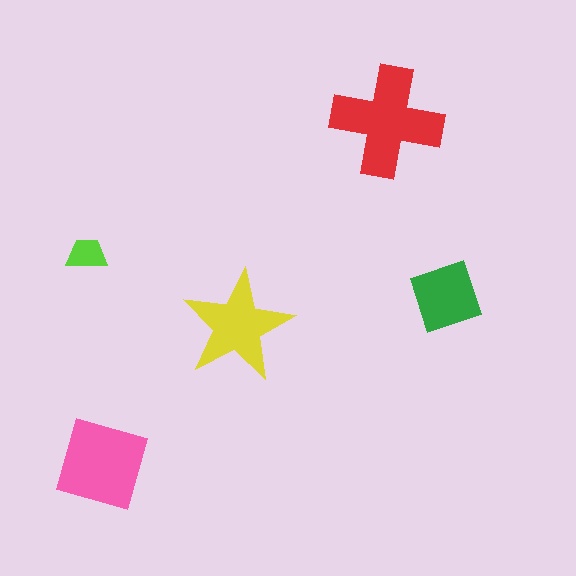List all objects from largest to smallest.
The red cross, the pink diamond, the yellow star, the green square, the lime trapezoid.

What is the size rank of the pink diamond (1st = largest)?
2nd.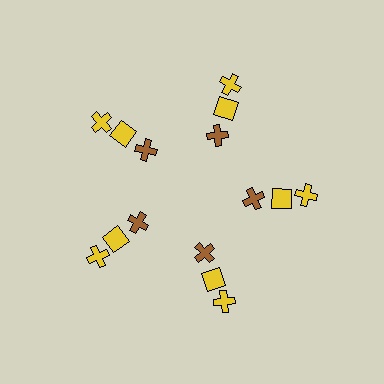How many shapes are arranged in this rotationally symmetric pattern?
There are 15 shapes, arranged in 5 groups of 3.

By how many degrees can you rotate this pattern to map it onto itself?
The pattern maps onto itself every 72 degrees of rotation.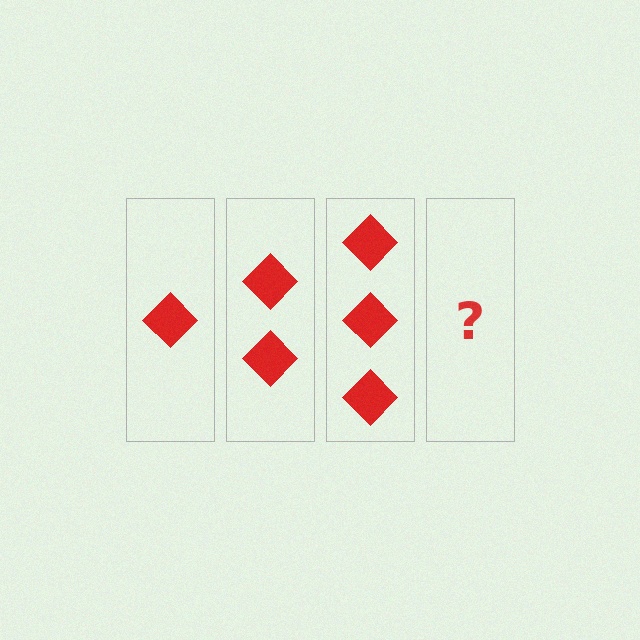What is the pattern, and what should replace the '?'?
The pattern is that each step adds one more diamond. The '?' should be 4 diamonds.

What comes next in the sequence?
The next element should be 4 diamonds.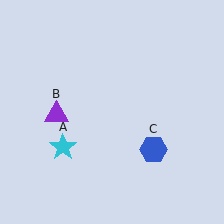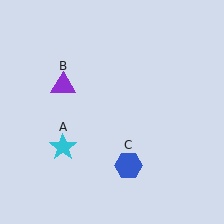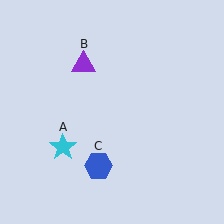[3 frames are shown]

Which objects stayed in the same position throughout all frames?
Cyan star (object A) remained stationary.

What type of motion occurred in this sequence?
The purple triangle (object B), blue hexagon (object C) rotated clockwise around the center of the scene.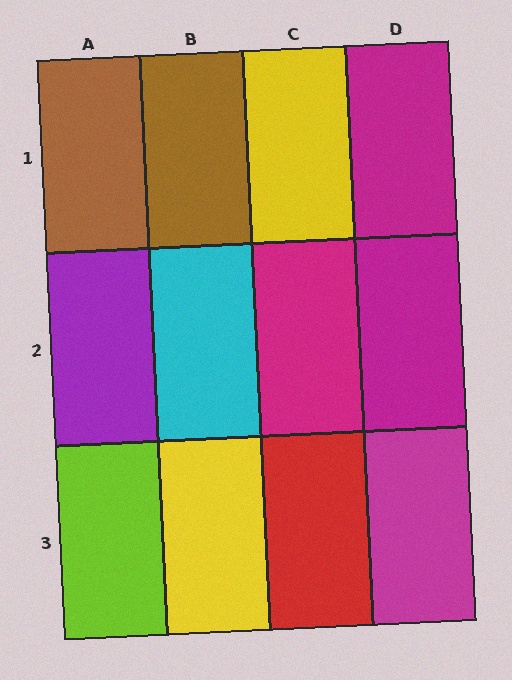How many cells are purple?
1 cell is purple.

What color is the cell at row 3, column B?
Yellow.